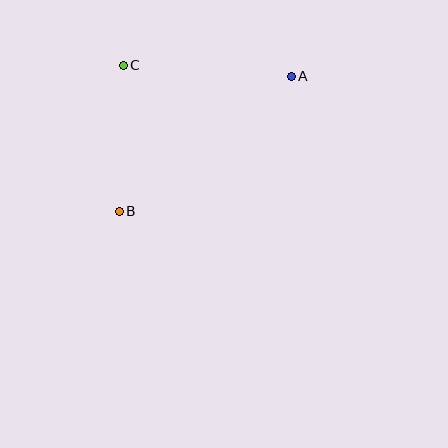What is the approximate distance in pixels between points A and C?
The distance between A and C is approximately 168 pixels.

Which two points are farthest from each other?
Points A and B are farthest from each other.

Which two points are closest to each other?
Points B and C are closest to each other.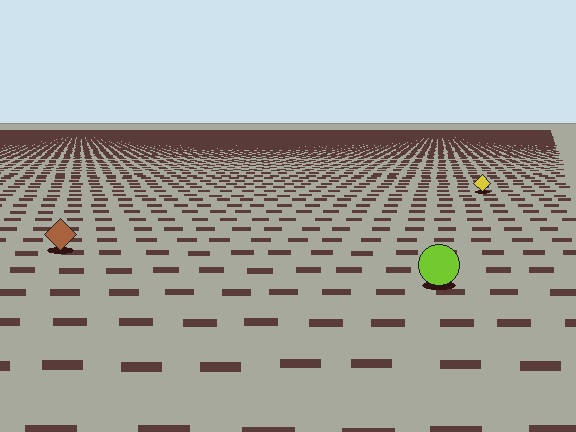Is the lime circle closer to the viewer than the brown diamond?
Yes. The lime circle is closer — you can tell from the texture gradient: the ground texture is coarser near it.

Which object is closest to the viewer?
The lime circle is closest. The texture marks near it are larger and more spread out.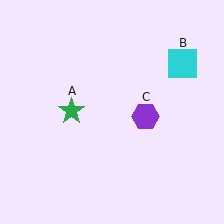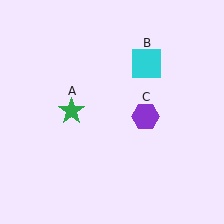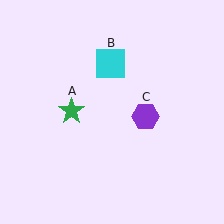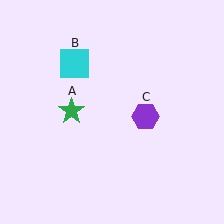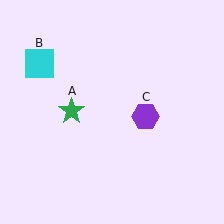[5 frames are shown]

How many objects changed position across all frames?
1 object changed position: cyan square (object B).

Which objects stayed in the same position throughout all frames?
Green star (object A) and purple hexagon (object C) remained stationary.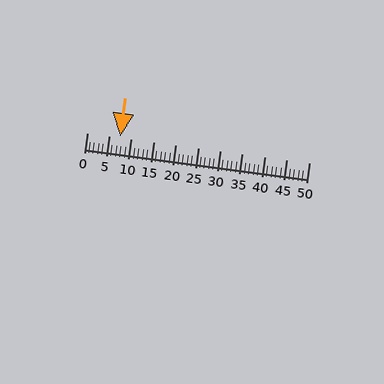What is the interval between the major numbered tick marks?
The major tick marks are spaced 5 units apart.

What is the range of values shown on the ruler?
The ruler shows values from 0 to 50.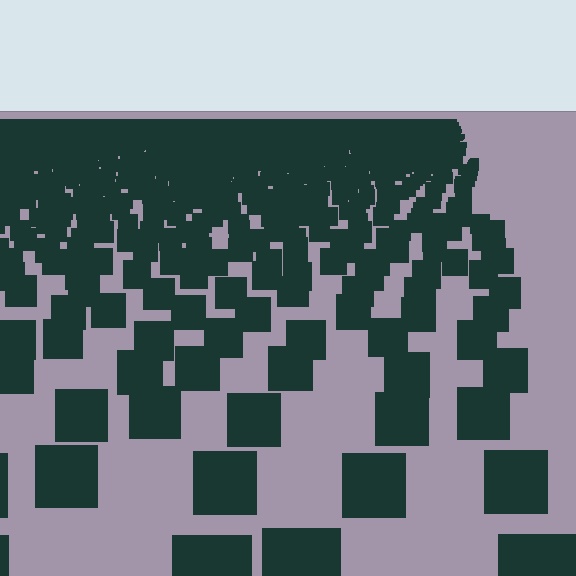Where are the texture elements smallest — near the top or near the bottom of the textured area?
Near the top.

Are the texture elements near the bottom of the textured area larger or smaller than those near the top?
Larger. Near the bottom, elements are closer to the viewer and appear at a bigger on-screen size.